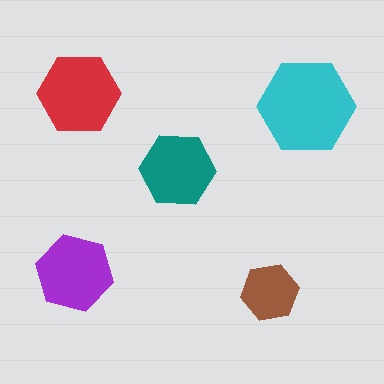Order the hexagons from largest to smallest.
the cyan one, the red one, the purple one, the teal one, the brown one.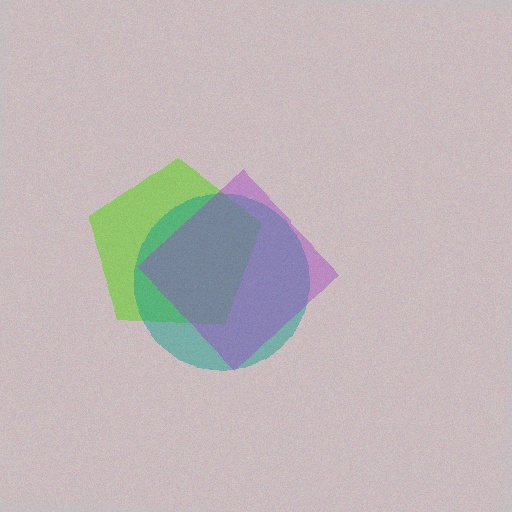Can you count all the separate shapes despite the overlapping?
Yes, there are 3 separate shapes.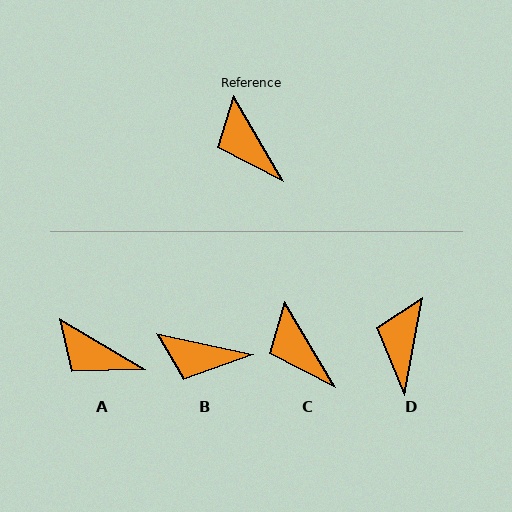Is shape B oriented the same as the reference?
No, it is off by about 48 degrees.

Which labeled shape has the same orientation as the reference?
C.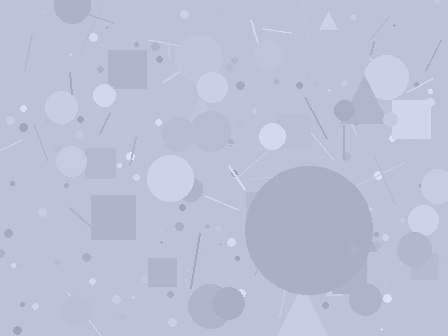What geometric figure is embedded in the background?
A circle is embedded in the background.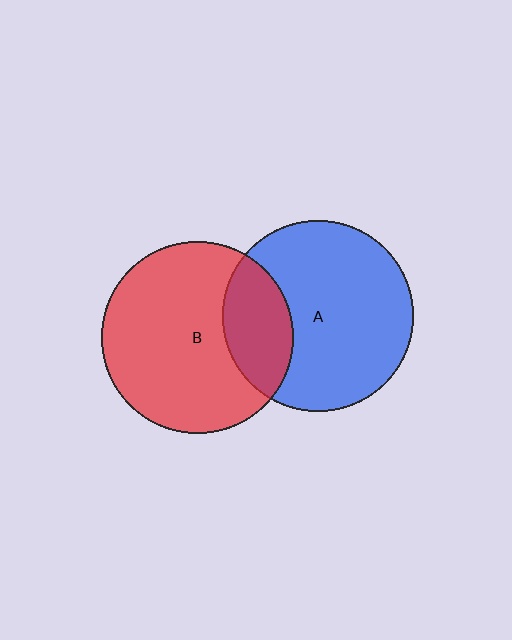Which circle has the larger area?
Circle B (red).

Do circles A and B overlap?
Yes.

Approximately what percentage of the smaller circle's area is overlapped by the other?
Approximately 25%.